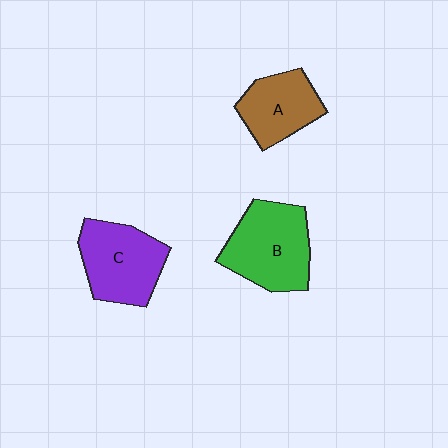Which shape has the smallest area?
Shape A (brown).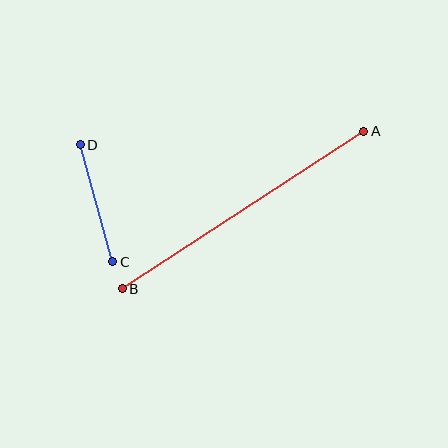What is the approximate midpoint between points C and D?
The midpoint is at approximately (97, 203) pixels.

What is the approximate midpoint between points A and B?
The midpoint is at approximately (243, 210) pixels.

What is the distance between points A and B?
The distance is approximately 289 pixels.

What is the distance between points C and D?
The distance is approximately 121 pixels.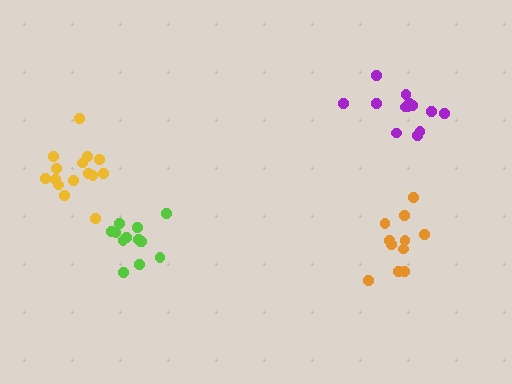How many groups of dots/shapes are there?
There are 4 groups.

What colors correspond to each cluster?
The clusters are colored: purple, orange, lime, yellow.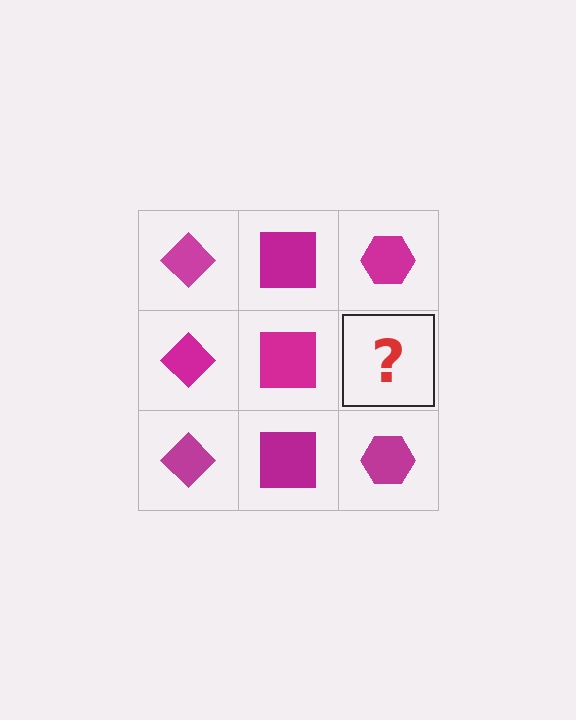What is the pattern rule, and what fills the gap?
The rule is that each column has a consistent shape. The gap should be filled with a magenta hexagon.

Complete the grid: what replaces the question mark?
The question mark should be replaced with a magenta hexagon.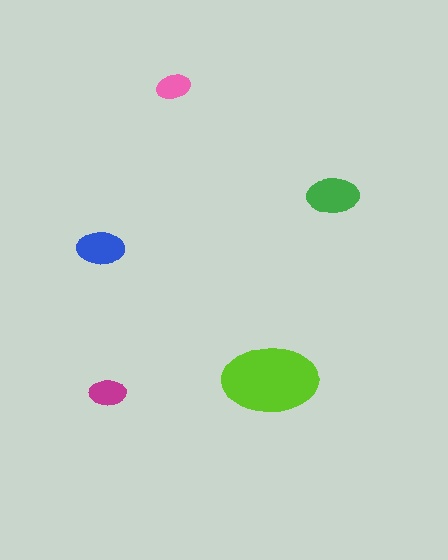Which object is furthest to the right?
The green ellipse is rightmost.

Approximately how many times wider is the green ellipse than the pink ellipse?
About 1.5 times wider.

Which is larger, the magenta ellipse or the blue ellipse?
The blue one.